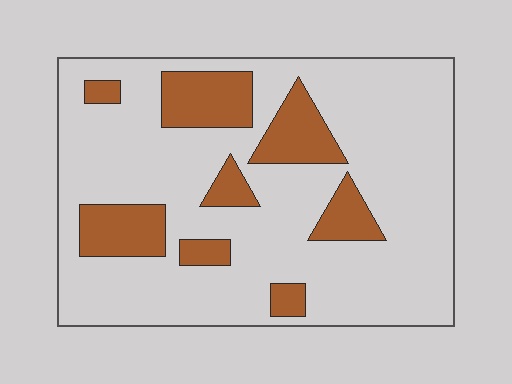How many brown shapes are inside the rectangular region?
8.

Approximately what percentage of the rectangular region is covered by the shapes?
Approximately 20%.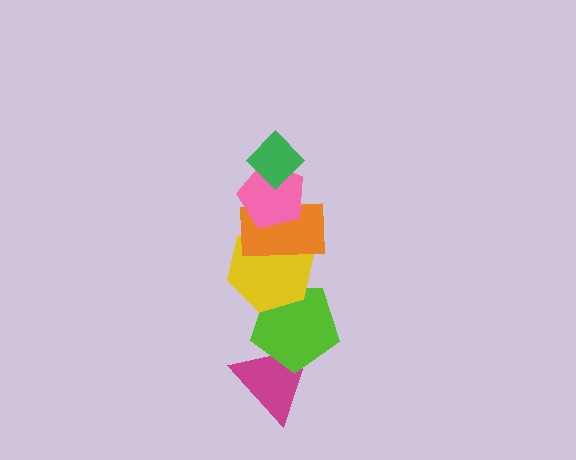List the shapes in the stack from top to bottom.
From top to bottom: the green diamond, the pink pentagon, the orange rectangle, the yellow hexagon, the lime pentagon, the magenta triangle.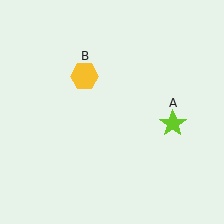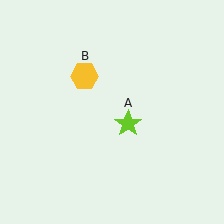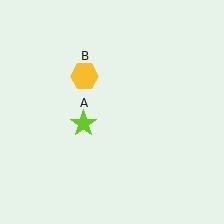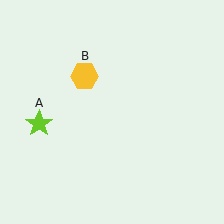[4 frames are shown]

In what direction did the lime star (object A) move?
The lime star (object A) moved left.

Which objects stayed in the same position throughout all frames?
Yellow hexagon (object B) remained stationary.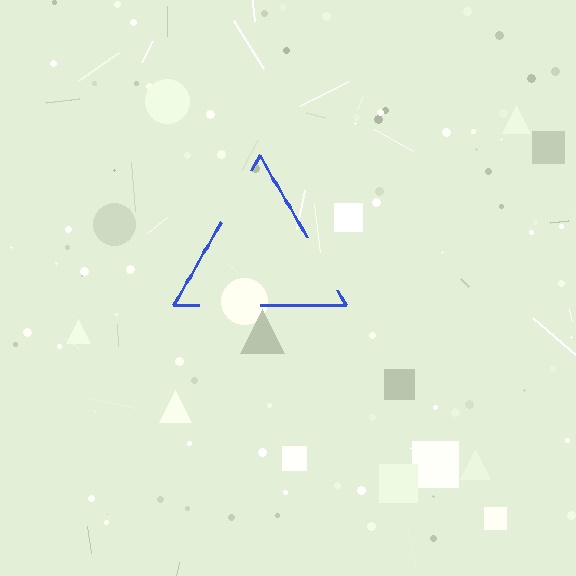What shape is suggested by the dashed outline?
The dashed outline suggests a triangle.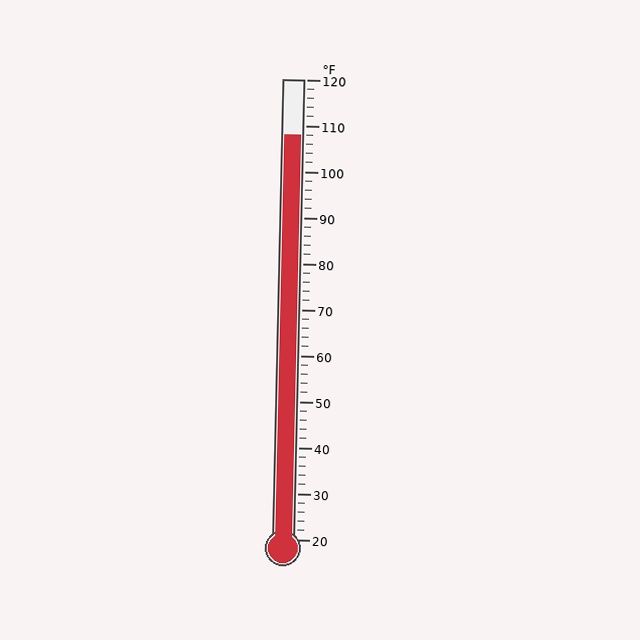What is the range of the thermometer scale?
The thermometer scale ranges from 20°F to 120°F.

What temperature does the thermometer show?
The thermometer shows approximately 108°F.